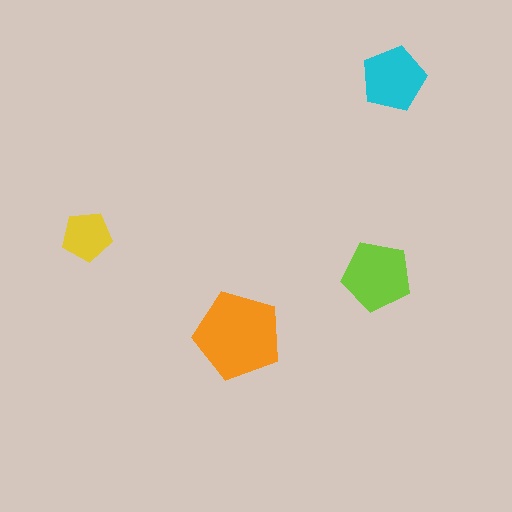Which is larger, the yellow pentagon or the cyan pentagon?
The cyan one.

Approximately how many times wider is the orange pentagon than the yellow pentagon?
About 2 times wider.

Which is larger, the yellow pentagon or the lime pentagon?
The lime one.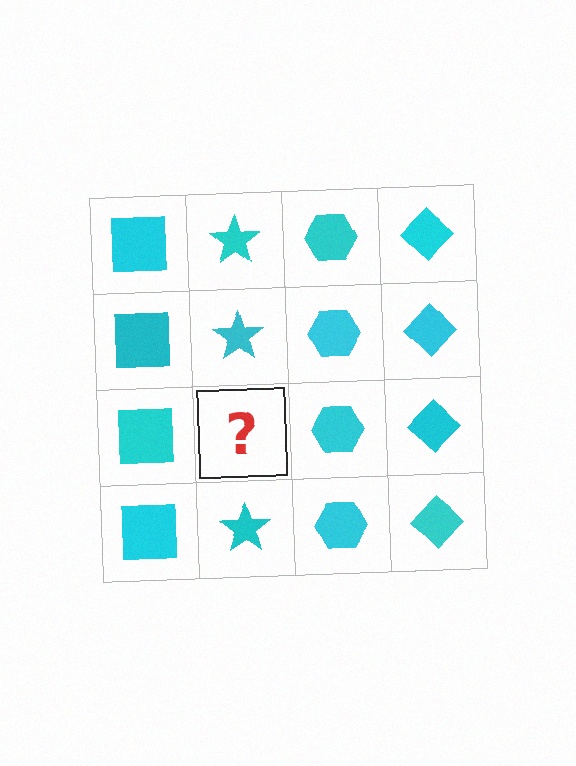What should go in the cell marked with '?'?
The missing cell should contain a cyan star.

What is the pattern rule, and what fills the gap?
The rule is that each column has a consistent shape. The gap should be filled with a cyan star.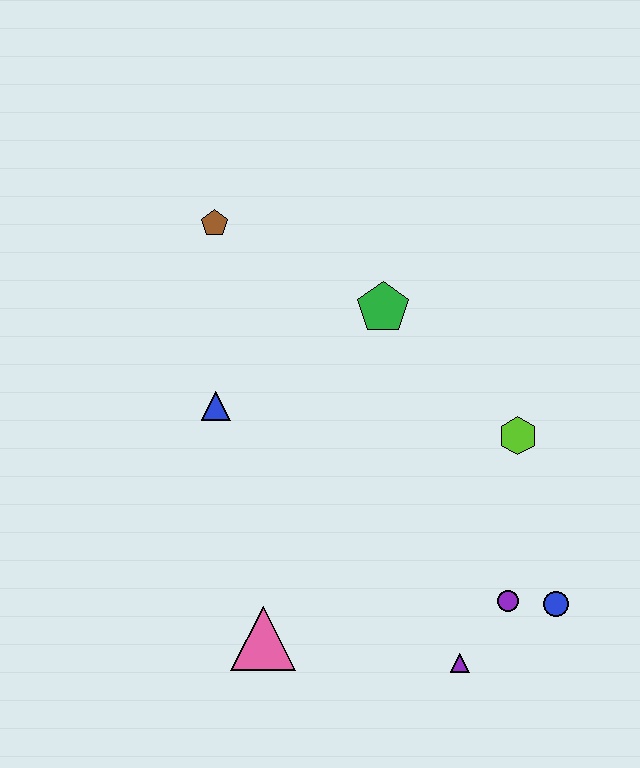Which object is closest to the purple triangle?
The purple circle is closest to the purple triangle.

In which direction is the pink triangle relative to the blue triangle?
The pink triangle is below the blue triangle.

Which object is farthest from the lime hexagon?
The brown pentagon is farthest from the lime hexagon.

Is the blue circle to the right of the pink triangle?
Yes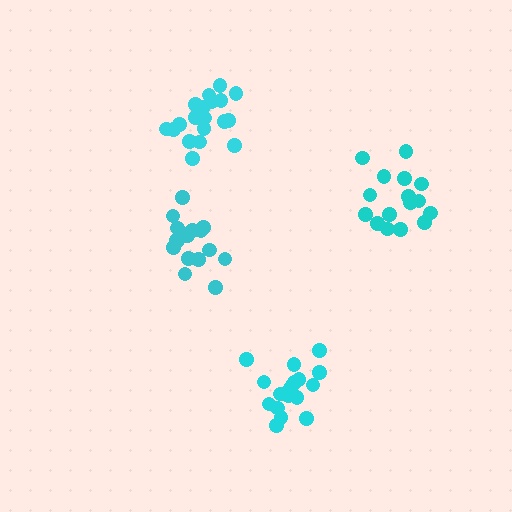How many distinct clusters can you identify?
There are 4 distinct clusters.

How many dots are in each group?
Group 1: 20 dots, Group 2: 16 dots, Group 3: 17 dots, Group 4: 18 dots (71 total).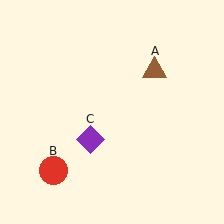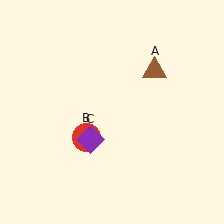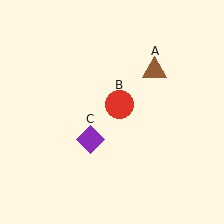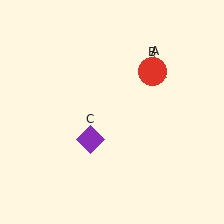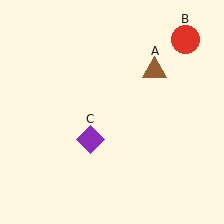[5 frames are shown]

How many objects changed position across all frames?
1 object changed position: red circle (object B).